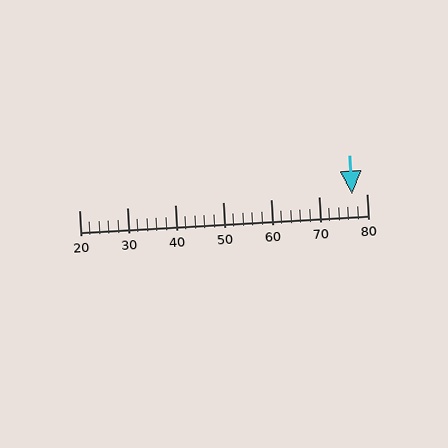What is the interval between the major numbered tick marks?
The major tick marks are spaced 10 units apart.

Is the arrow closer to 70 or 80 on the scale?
The arrow is closer to 80.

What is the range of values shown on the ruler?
The ruler shows values from 20 to 80.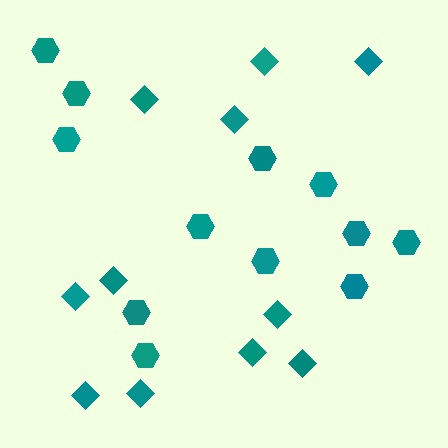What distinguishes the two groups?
There are 2 groups: one group of diamonds (11) and one group of hexagons (12).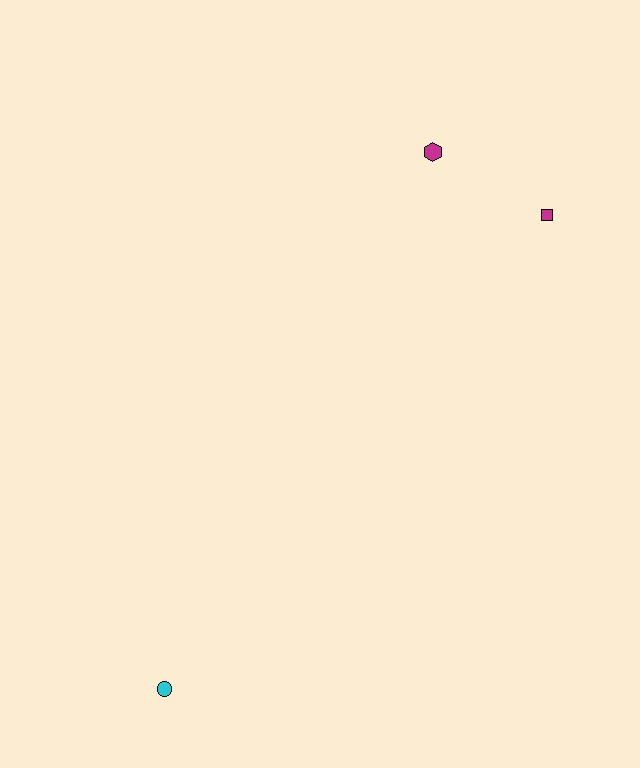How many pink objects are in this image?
There are no pink objects.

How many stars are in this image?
There are no stars.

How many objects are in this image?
There are 3 objects.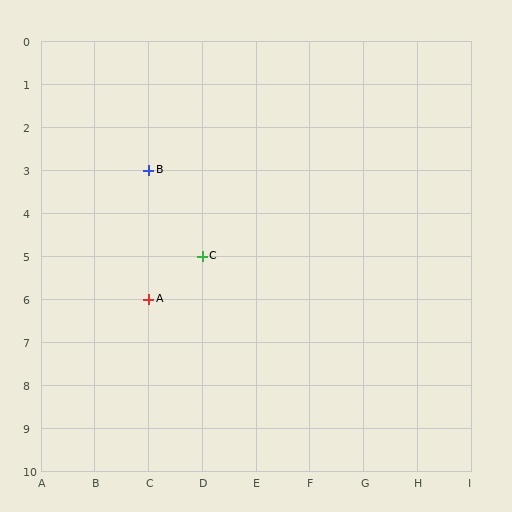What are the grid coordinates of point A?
Point A is at grid coordinates (C, 6).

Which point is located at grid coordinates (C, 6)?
Point A is at (C, 6).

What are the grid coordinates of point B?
Point B is at grid coordinates (C, 3).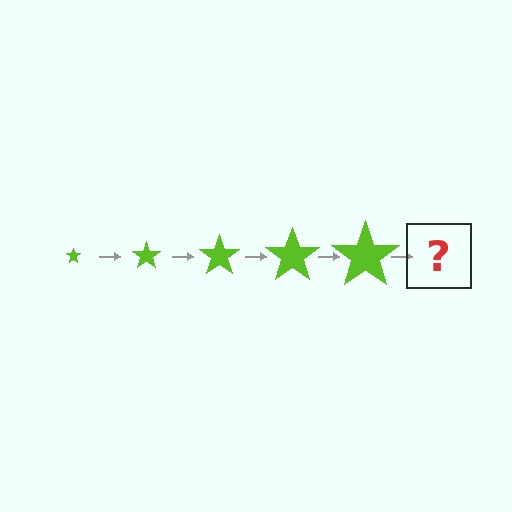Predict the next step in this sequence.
The next step is a lime star, larger than the previous one.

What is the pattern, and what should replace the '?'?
The pattern is that the star gets progressively larger each step. The '?' should be a lime star, larger than the previous one.